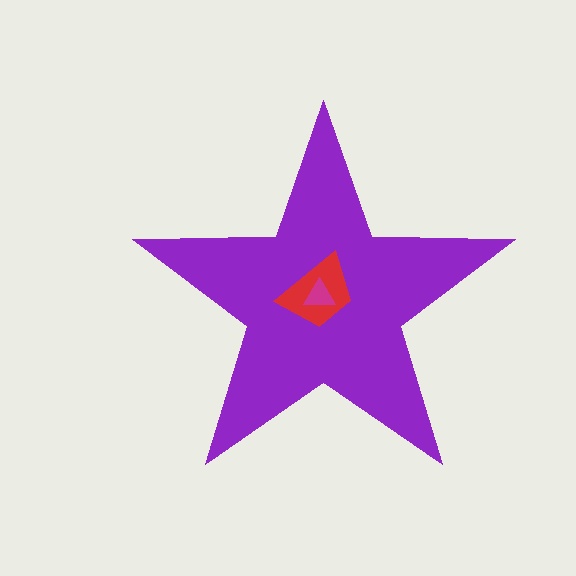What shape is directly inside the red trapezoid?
The magenta triangle.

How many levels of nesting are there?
3.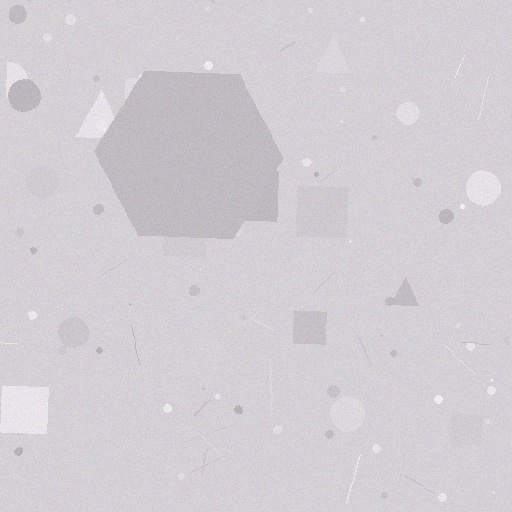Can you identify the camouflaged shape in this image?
The camouflaged shape is a hexagon.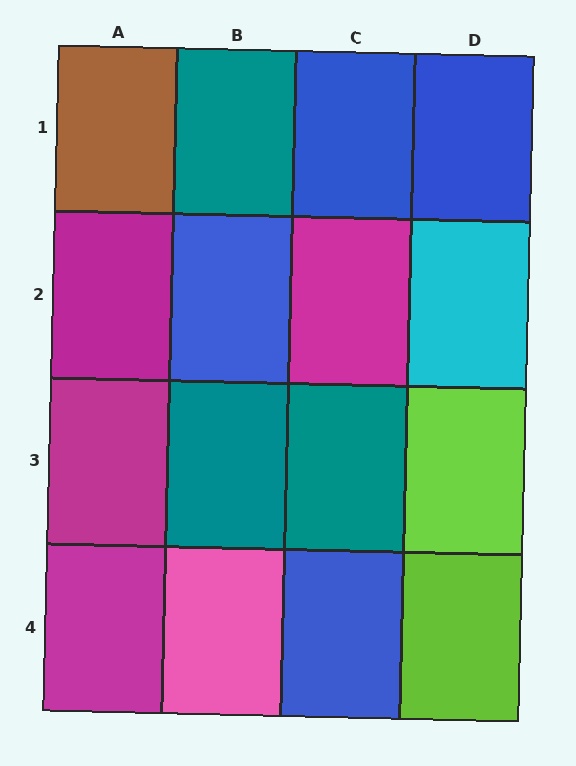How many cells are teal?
3 cells are teal.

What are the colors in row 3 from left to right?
Magenta, teal, teal, lime.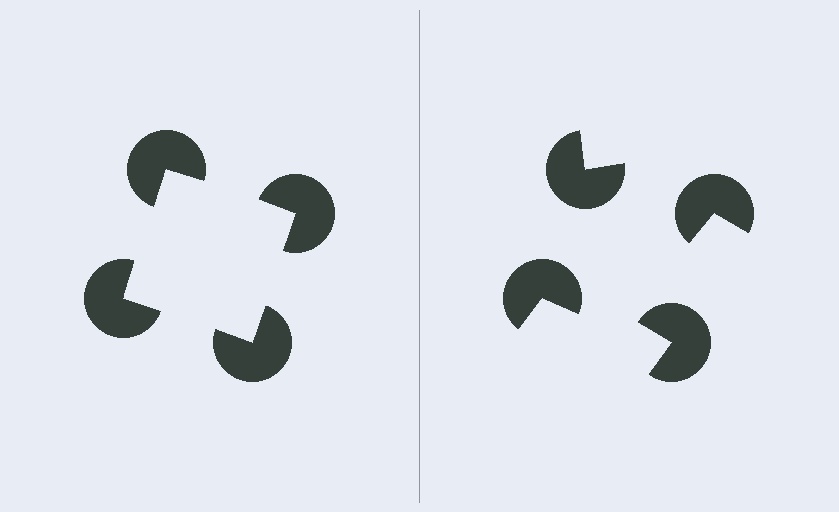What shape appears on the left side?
An illusory square.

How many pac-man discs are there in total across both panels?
8 — 4 on each side.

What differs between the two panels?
The pac-man discs are positioned identically on both sides; only the wedge orientations differ. On the left they align to a square; on the right they are misaligned.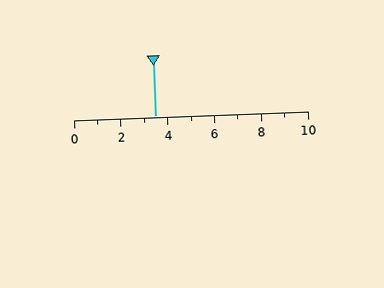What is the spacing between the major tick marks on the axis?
The major ticks are spaced 2 apart.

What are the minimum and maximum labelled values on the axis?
The axis runs from 0 to 10.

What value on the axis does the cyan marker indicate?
The marker indicates approximately 3.5.